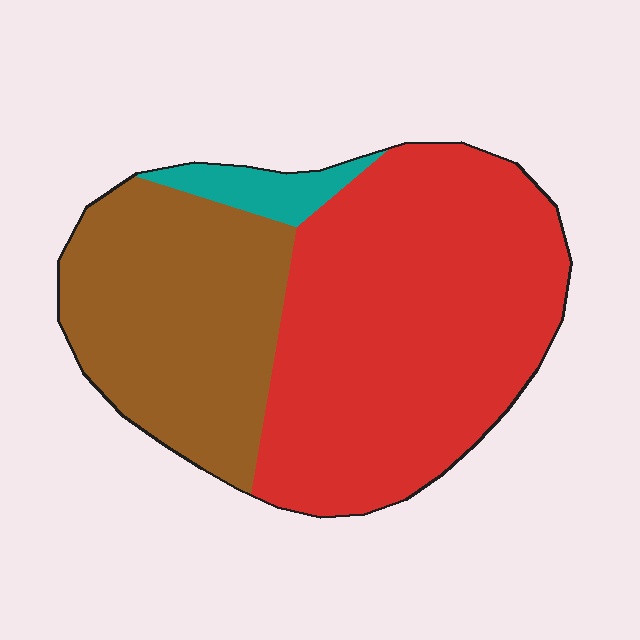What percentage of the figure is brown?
Brown takes up about three eighths (3/8) of the figure.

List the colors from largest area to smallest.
From largest to smallest: red, brown, teal.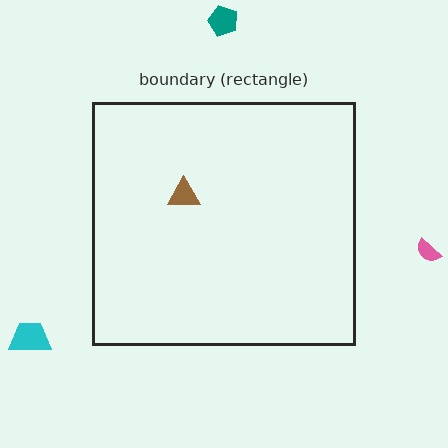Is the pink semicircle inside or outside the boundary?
Outside.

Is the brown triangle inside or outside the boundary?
Inside.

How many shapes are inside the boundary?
1 inside, 3 outside.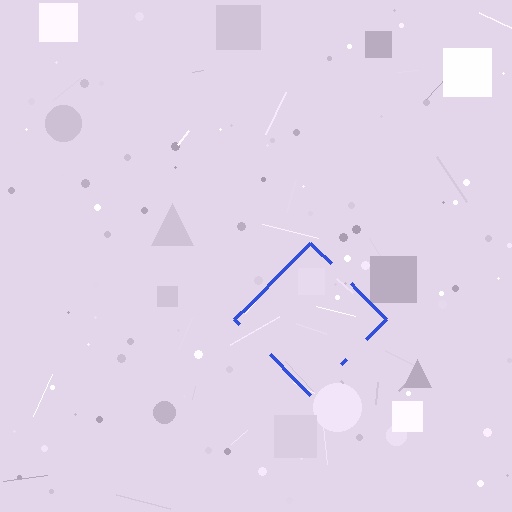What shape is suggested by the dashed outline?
The dashed outline suggests a diamond.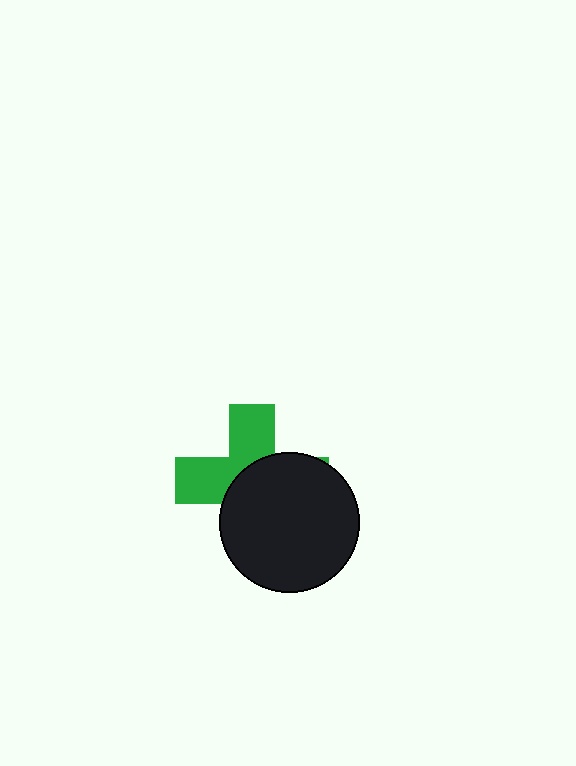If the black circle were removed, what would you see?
You would see the complete green cross.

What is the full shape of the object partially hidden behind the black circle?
The partially hidden object is a green cross.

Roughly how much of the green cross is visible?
A small part of it is visible (roughly 44%).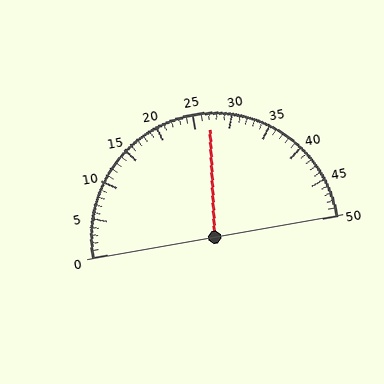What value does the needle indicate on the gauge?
The needle indicates approximately 27.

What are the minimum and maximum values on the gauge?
The gauge ranges from 0 to 50.